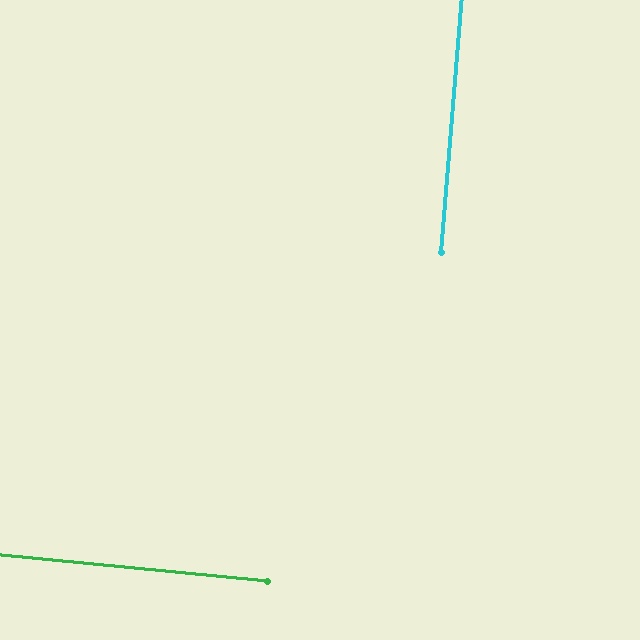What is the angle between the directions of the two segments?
Approximately 89 degrees.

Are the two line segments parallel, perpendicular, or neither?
Perpendicular — they meet at approximately 89°.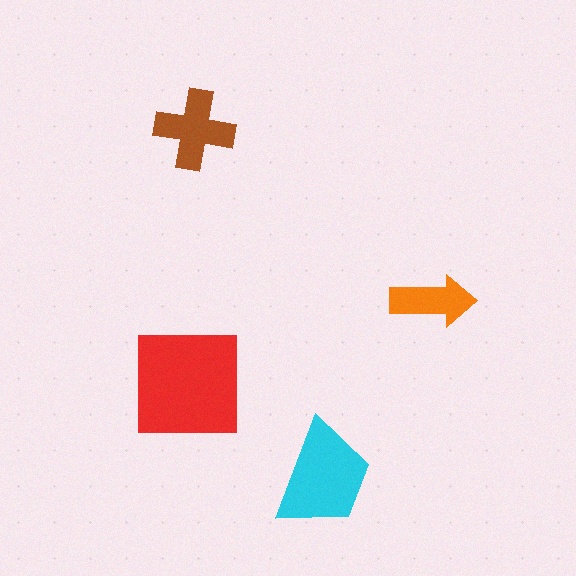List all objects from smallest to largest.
The orange arrow, the brown cross, the cyan trapezoid, the red square.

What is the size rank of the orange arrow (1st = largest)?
4th.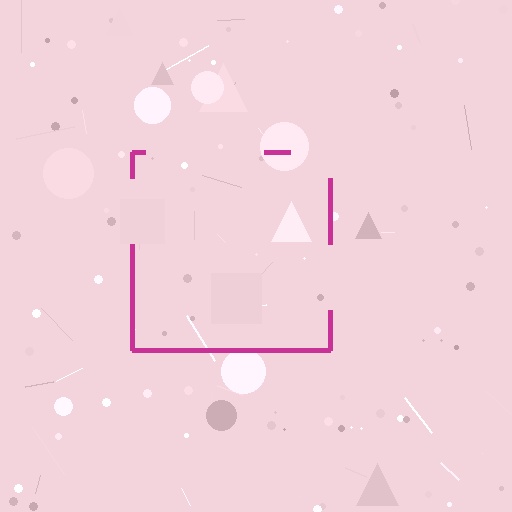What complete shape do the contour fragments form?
The contour fragments form a square.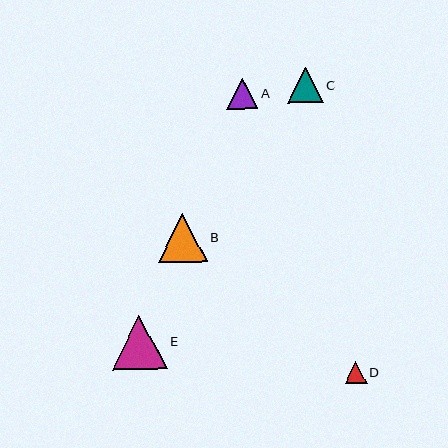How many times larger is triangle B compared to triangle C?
Triangle B is approximately 1.4 times the size of triangle C.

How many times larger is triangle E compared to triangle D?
Triangle E is approximately 2.5 times the size of triangle D.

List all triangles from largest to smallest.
From largest to smallest: E, B, C, A, D.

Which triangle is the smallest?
Triangle D is the smallest with a size of approximately 22 pixels.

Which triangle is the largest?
Triangle E is the largest with a size of approximately 55 pixels.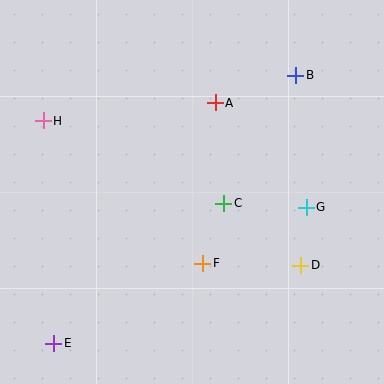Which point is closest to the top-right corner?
Point B is closest to the top-right corner.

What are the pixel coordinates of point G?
Point G is at (306, 208).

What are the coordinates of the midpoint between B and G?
The midpoint between B and G is at (301, 141).